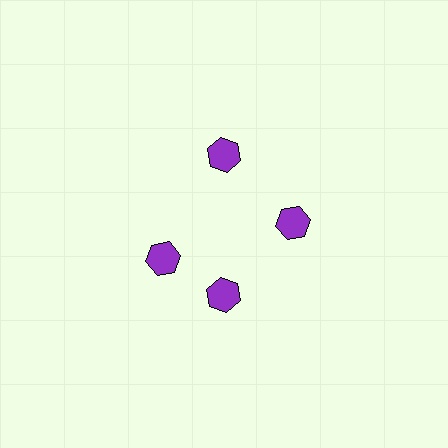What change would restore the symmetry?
The symmetry would be restored by rotating it back into even spacing with its neighbors so that all 4 hexagons sit at equal angles and equal distance from the center.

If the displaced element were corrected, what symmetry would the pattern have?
It would have 4-fold rotational symmetry — the pattern would map onto itself every 90 degrees.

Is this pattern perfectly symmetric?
No. The 4 purple hexagons are arranged in a ring, but one element near the 9 o'clock position is rotated out of alignment along the ring, breaking the 4-fold rotational symmetry.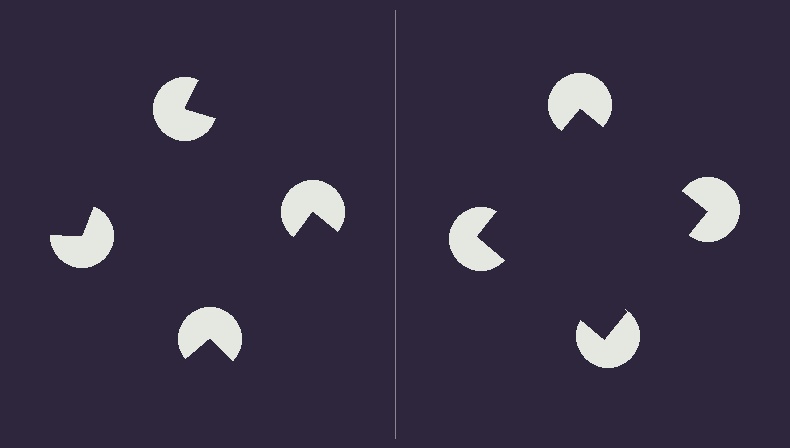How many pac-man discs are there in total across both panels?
8 — 4 on each side.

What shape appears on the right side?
An illusory square.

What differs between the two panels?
The pac-man discs are positioned identically on both sides; only the wedge orientations differ. On the right they align to a square; on the left they are misaligned.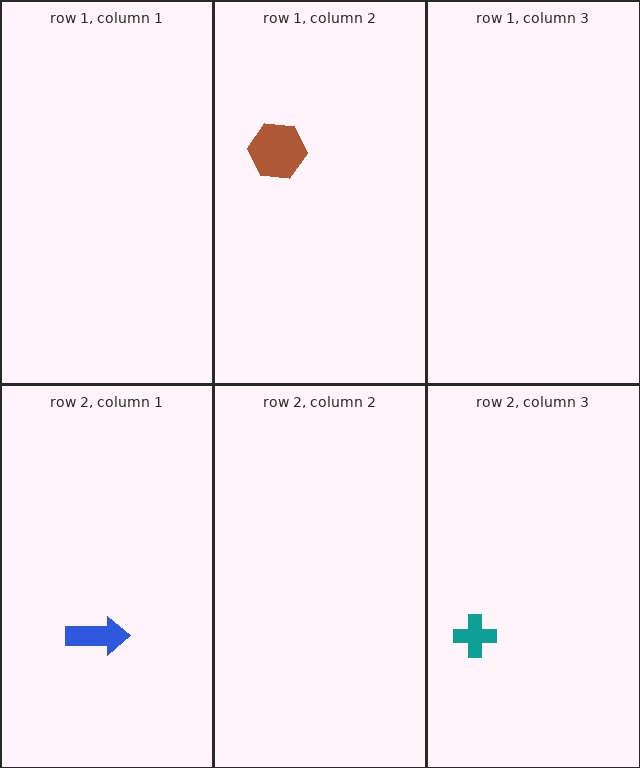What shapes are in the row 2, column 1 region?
The blue arrow.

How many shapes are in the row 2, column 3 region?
1.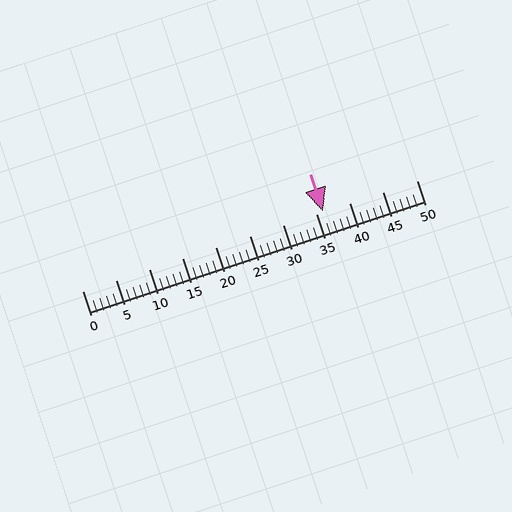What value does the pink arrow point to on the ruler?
The pink arrow points to approximately 36.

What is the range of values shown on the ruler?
The ruler shows values from 0 to 50.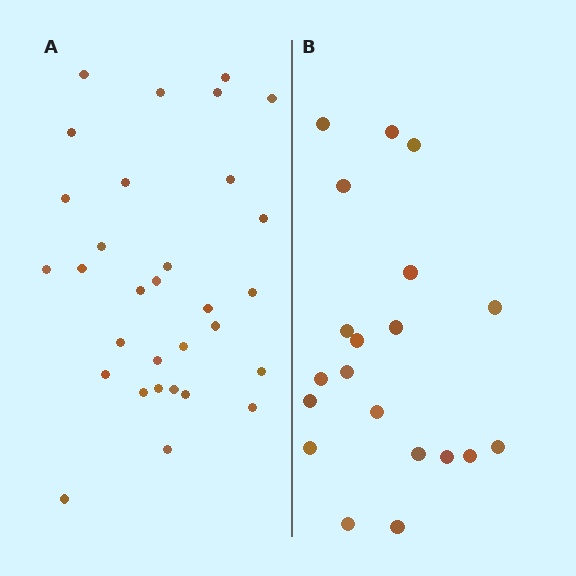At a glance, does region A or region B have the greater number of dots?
Region A (the left region) has more dots.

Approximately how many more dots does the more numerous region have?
Region A has roughly 12 or so more dots than region B.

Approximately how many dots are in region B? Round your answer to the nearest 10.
About 20 dots.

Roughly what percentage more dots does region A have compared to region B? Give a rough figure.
About 55% more.